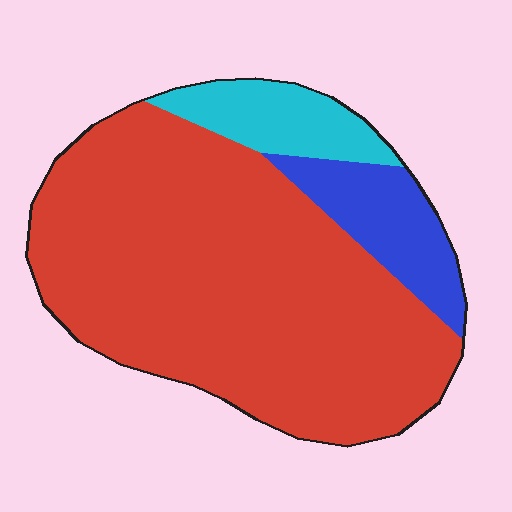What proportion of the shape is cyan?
Cyan covers 11% of the shape.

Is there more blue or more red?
Red.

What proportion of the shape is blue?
Blue covers about 10% of the shape.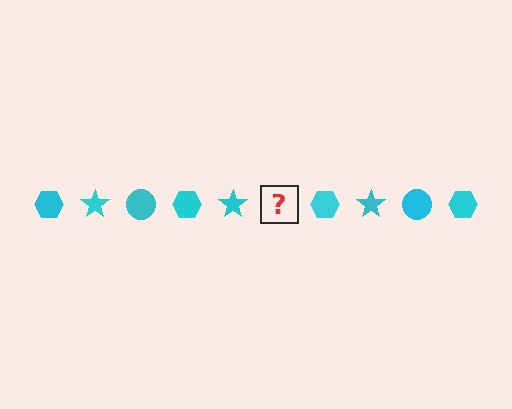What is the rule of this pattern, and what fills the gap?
The rule is that the pattern cycles through hexagon, star, circle shapes in cyan. The gap should be filled with a cyan circle.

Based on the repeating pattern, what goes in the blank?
The blank should be a cyan circle.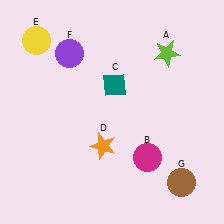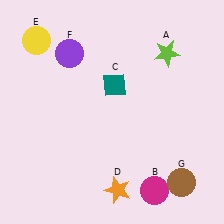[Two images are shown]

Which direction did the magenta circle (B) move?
The magenta circle (B) moved down.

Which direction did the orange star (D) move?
The orange star (D) moved down.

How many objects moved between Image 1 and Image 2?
2 objects moved between the two images.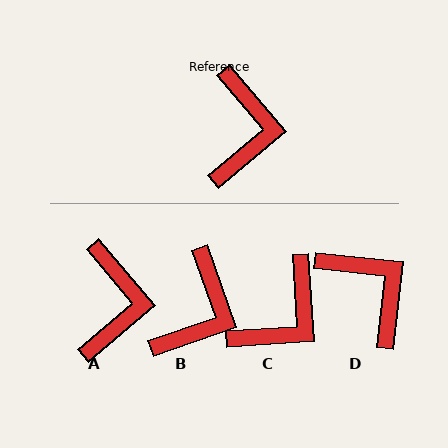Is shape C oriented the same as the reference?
No, it is off by about 37 degrees.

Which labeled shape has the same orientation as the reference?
A.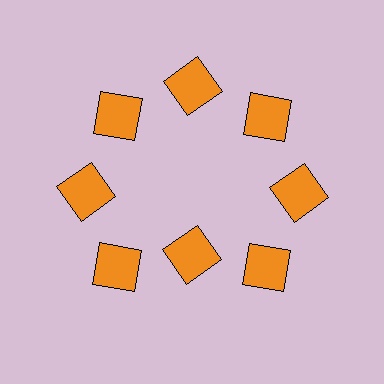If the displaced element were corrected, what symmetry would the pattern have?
It would have 8-fold rotational symmetry — the pattern would map onto itself every 45 degrees.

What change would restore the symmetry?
The symmetry would be restored by moving it outward, back onto the ring so that all 8 squares sit at equal angles and equal distance from the center.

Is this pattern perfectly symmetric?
No. The 8 orange squares are arranged in a ring, but one element near the 6 o'clock position is pulled inward toward the center, breaking the 8-fold rotational symmetry.